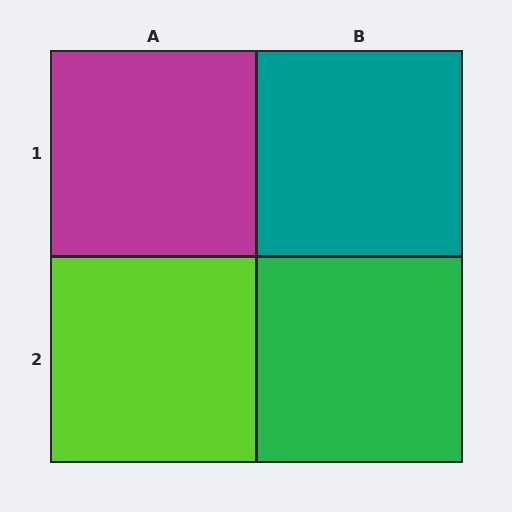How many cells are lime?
1 cell is lime.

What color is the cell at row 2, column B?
Green.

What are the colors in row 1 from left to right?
Magenta, teal.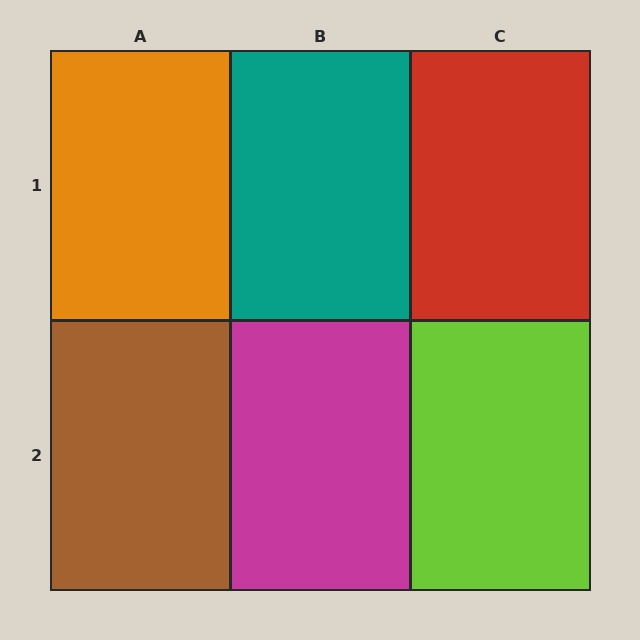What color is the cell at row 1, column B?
Teal.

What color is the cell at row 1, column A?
Orange.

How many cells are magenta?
1 cell is magenta.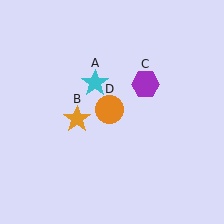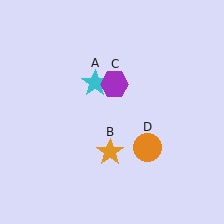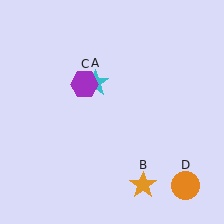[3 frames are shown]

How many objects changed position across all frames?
3 objects changed position: orange star (object B), purple hexagon (object C), orange circle (object D).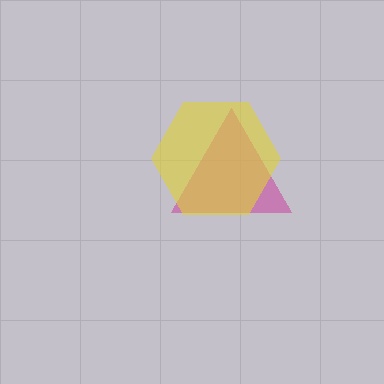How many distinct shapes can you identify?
There are 2 distinct shapes: a magenta triangle, a yellow hexagon.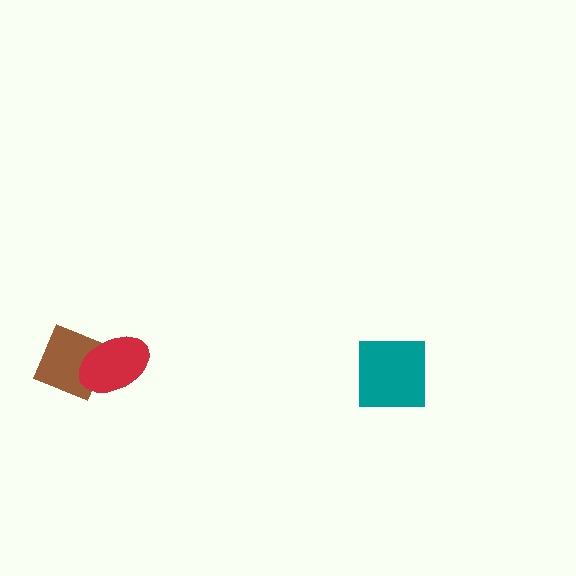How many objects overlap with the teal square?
0 objects overlap with the teal square.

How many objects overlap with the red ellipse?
1 object overlaps with the red ellipse.